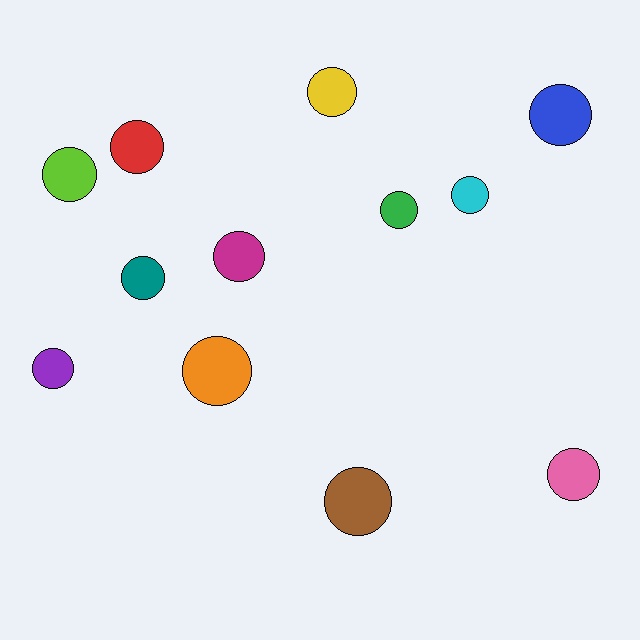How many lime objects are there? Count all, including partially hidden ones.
There is 1 lime object.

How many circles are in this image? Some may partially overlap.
There are 12 circles.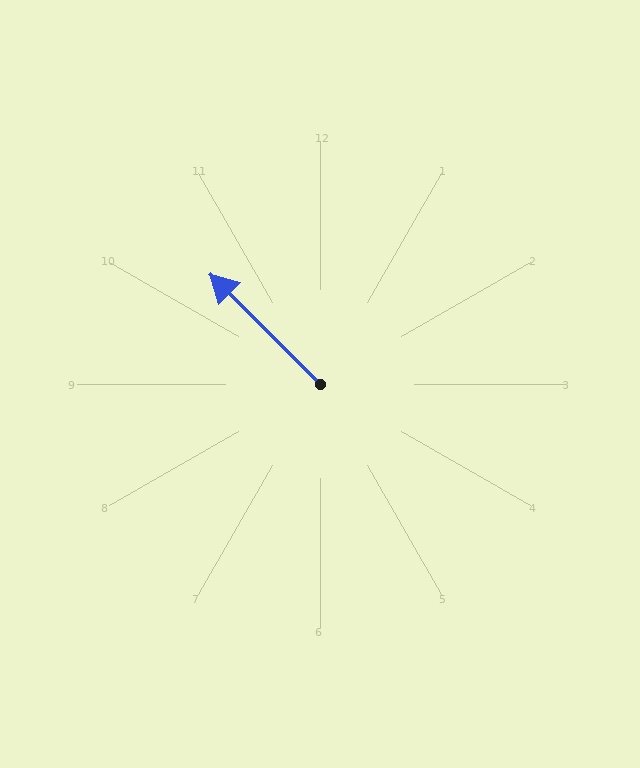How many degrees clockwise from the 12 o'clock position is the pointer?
Approximately 315 degrees.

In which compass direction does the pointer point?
Northwest.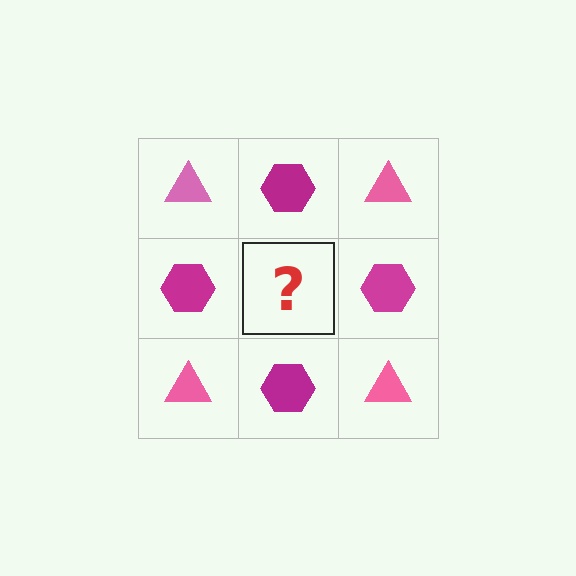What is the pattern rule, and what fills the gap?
The rule is that it alternates pink triangle and magenta hexagon in a checkerboard pattern. The gap should be filled with a pink triangle.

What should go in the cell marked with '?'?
The missing cell should contain a pink triangle.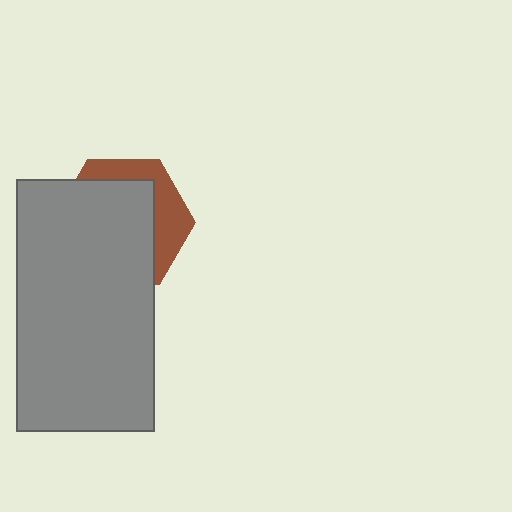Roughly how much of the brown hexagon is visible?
A small part of it is visible (roughly 31%).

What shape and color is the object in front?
The object in front is a gray rectangle.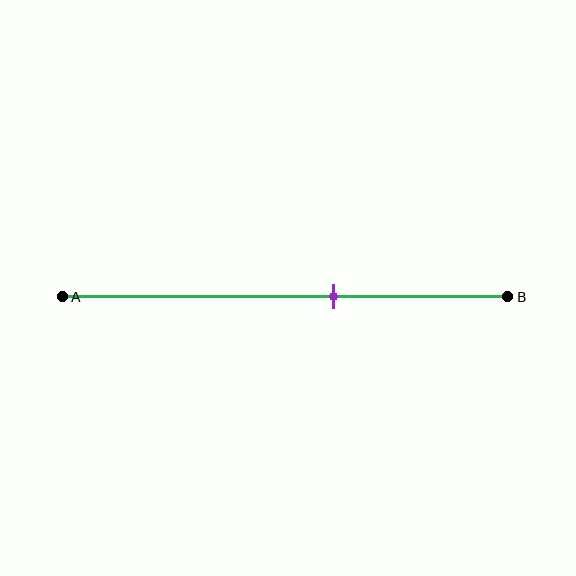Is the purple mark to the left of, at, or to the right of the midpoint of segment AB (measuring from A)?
The purple mark is to the right of the midpoint of segment AB.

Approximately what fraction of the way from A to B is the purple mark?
The purple mark is approximately 60% of the way from A to B.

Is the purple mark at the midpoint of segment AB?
No, the mark is at about 60% from A, not at the 50% midpoint.